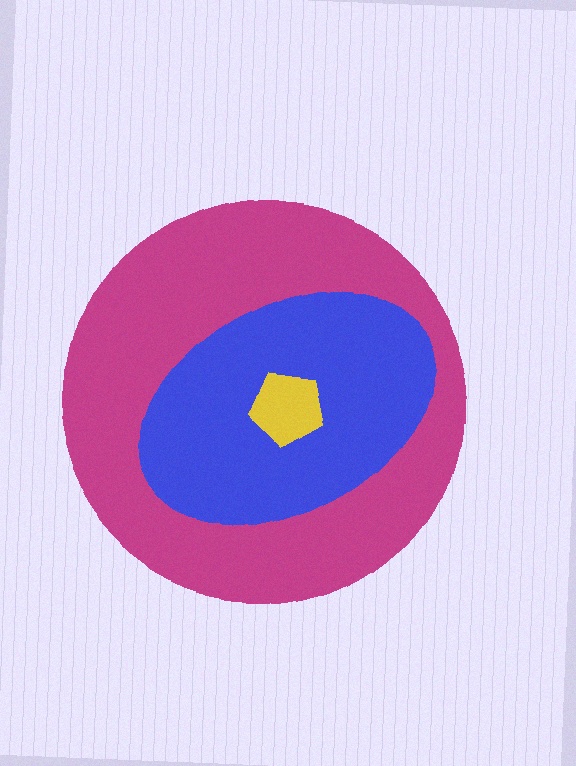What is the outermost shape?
The magenta circle.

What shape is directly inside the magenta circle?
The blue ellipse.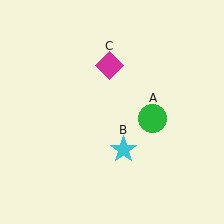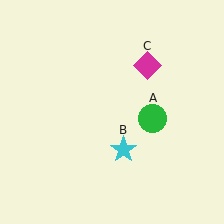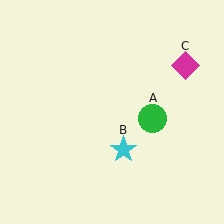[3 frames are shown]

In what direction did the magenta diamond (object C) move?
The magenta diamond (object C) moved right.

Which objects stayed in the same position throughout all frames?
Green circle (object A) and cyan star (object B) remained stationary.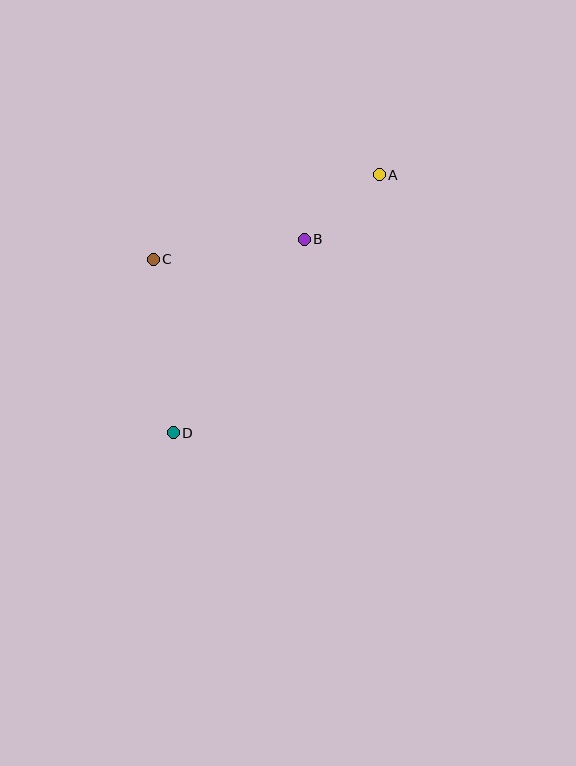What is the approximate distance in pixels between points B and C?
The distance between B and C is approximately 153 pixels.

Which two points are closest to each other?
Points A and B are closest to each other.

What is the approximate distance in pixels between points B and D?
The distance between B and D is approximately 233 pixels.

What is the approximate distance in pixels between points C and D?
The distance between C and D is approximately 174 pixels.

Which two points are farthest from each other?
Points A and D are farthest from each other.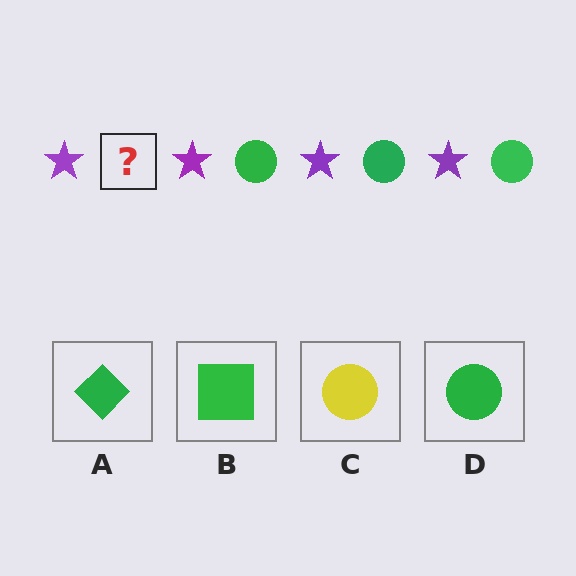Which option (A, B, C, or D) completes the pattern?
D.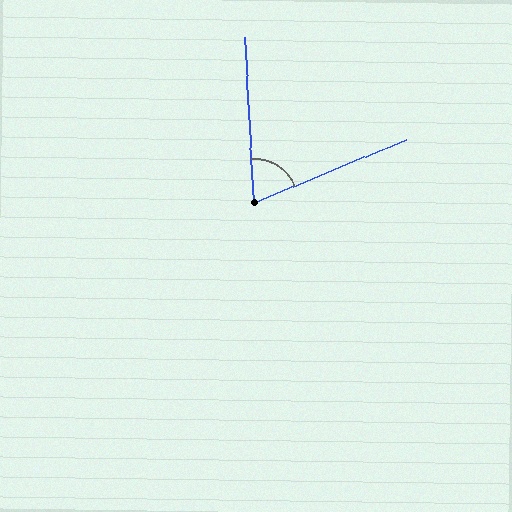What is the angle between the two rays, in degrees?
Approximately 70 degrees.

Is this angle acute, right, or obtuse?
It is acute.